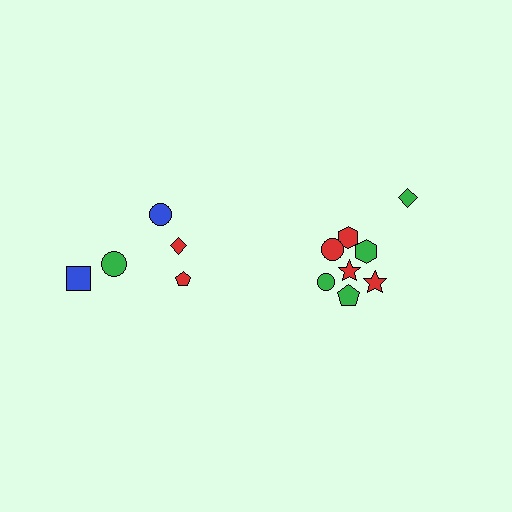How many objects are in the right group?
There are 8 objects.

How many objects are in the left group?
There are 5 objects.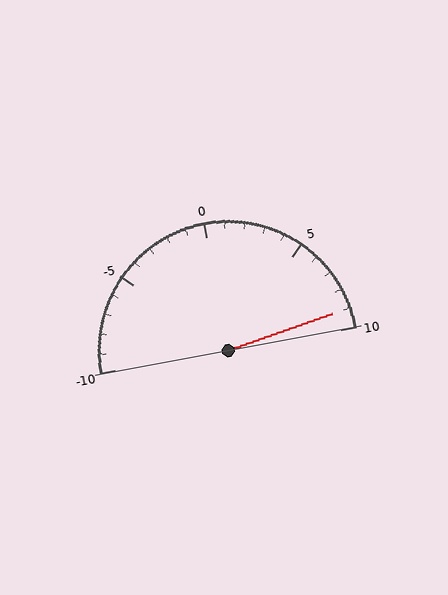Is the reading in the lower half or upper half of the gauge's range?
The reading is in the upper half of the range (-10 to 10).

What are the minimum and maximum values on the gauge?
The gauge ranges from -10 to 10.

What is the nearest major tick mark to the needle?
The nearest major tick mark is 10.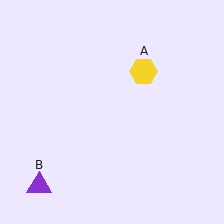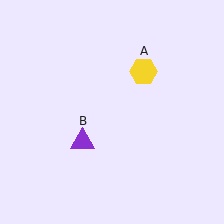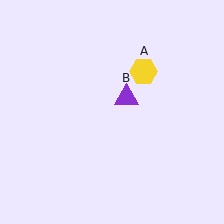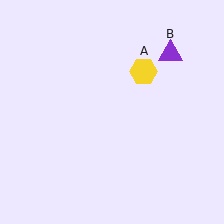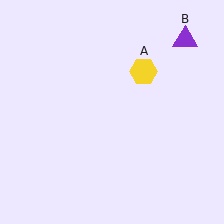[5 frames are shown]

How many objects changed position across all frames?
1 object changed position: purple triangle (object B).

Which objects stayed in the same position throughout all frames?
Yellow hexagon (object A) remained stationary.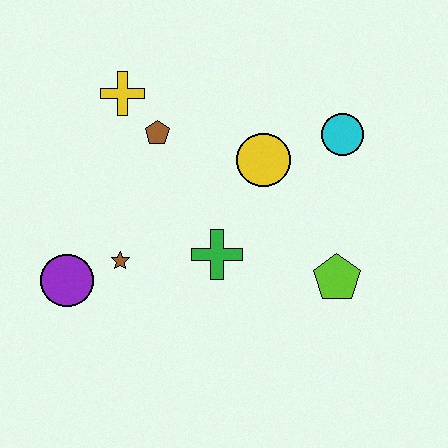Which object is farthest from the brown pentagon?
The lime pentagon is farthest from the brown pentagon.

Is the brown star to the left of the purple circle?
No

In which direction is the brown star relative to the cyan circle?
The brown star is to the left of the cyan circle.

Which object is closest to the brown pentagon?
The yellow cross is closest to the brown pentagon.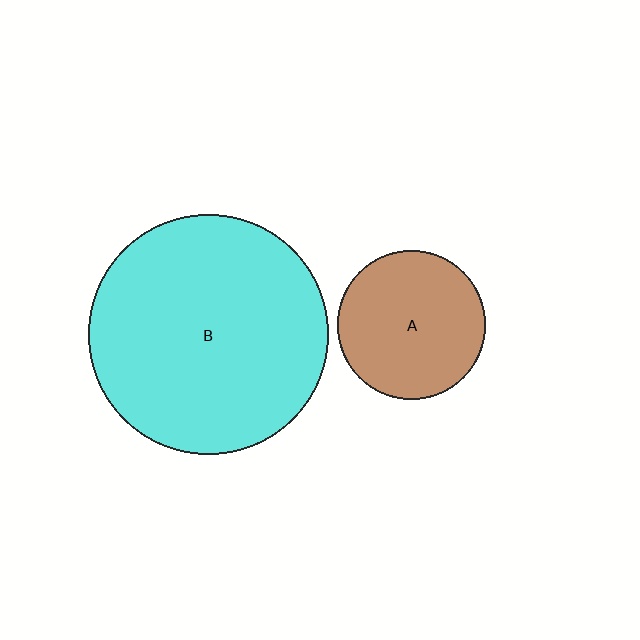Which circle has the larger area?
Circle B (cyan).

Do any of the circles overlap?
No, none of the circles overlap.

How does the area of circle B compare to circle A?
Approximately 2.6 times.